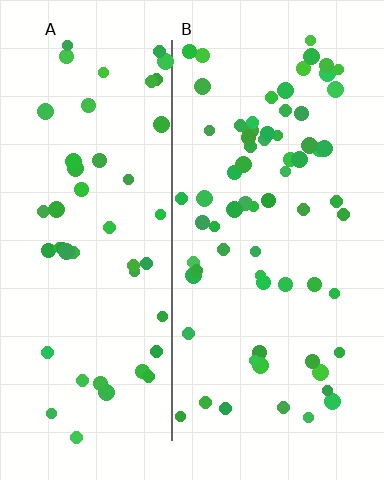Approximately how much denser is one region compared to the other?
Approximately 1.3× — region B over region A.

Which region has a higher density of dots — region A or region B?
B (the right).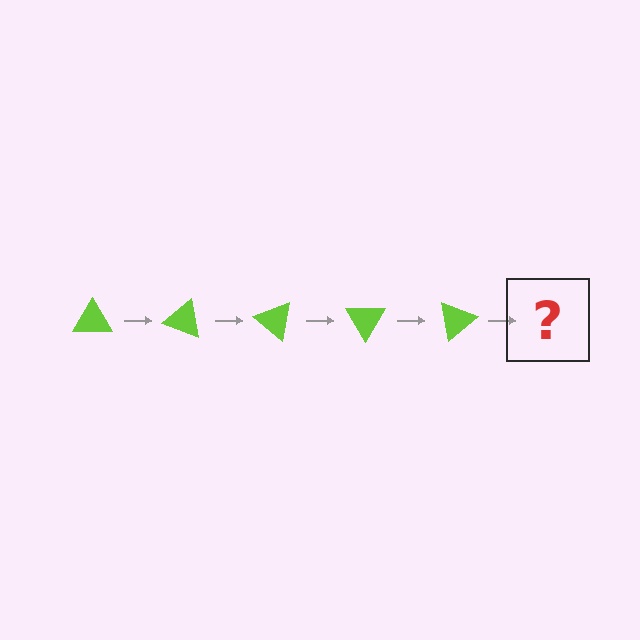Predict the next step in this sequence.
The next step is a lime triangle rotated 100 degrees.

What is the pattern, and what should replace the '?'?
The pattern is that the triangle rotates 20 degrees each step. The '?' should be a lime triangle rotated 100 degrees.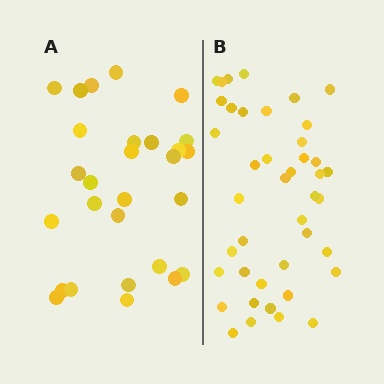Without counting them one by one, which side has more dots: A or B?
Region B (the right region) has more dots.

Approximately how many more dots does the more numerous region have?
Region B has approximately 15 more dots than region A.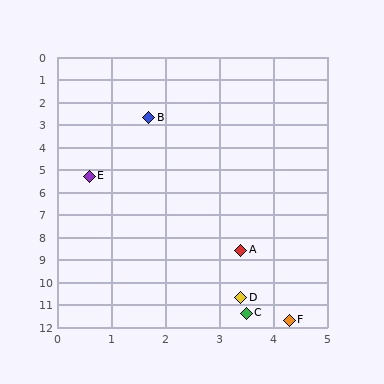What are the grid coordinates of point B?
Point B is at approximately (1.7, 2.7).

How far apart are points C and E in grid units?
Points C and E are about 6.8 grid units apart.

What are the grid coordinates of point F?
Point F is at approximately (4.3, 11.7).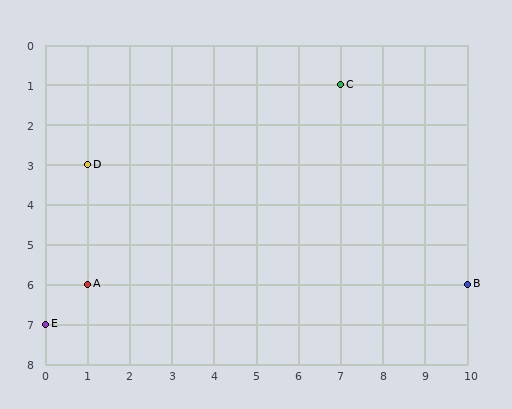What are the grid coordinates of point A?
Point A is at grid coordinates (1, 6).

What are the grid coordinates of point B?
Point B is at grid coordinates (10, 6).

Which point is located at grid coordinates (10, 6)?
Point B is at (10, 6).